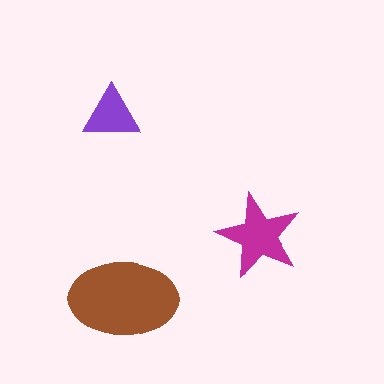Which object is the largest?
The brown ellipse.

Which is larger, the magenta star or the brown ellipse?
The brown ellipse.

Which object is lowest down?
The brown ellipse is bottommost.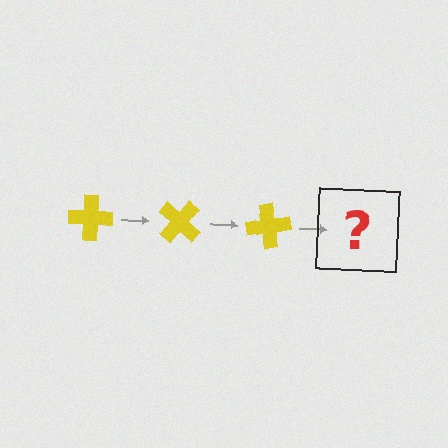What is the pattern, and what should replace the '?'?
The pattern is that the cross rotates 40 degrees each step. The '?' should be a yellow cross rotated 120 degrees.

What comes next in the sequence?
The next element should be a yellow cross rotated 120 degrees.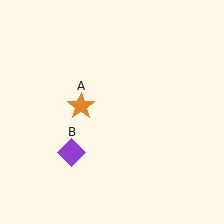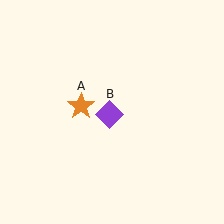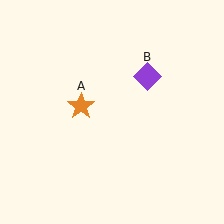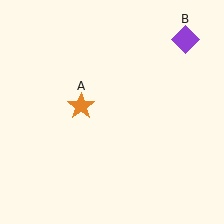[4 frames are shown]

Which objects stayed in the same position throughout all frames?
Orange star (object A) remained stationary.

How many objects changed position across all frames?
1 object changed position: purple diamond (object B).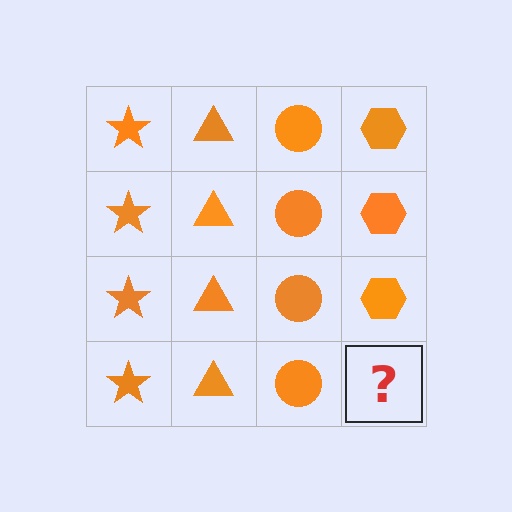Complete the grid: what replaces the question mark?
The question mark should be replaced with an orange hexagon.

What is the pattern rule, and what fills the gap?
The rule is that each column has a consistent shape. The gap should be filled with an orange hexagon.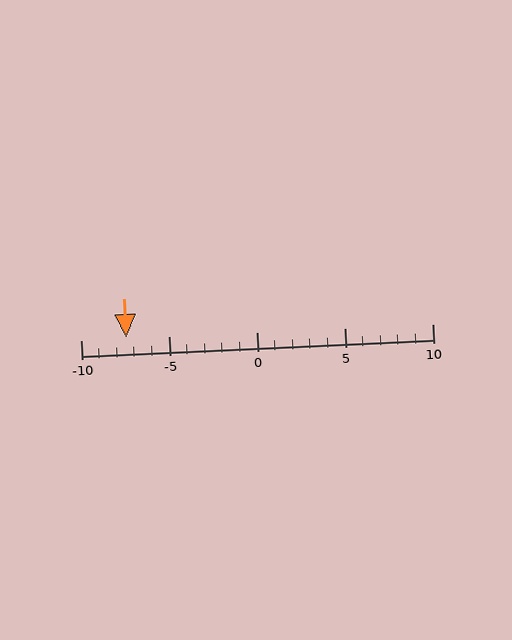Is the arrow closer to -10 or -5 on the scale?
The arrow is closer to -5.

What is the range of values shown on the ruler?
The ruler shows values from -10 to 10.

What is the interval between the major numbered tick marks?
The major tick marks are spaced 5 units apart.